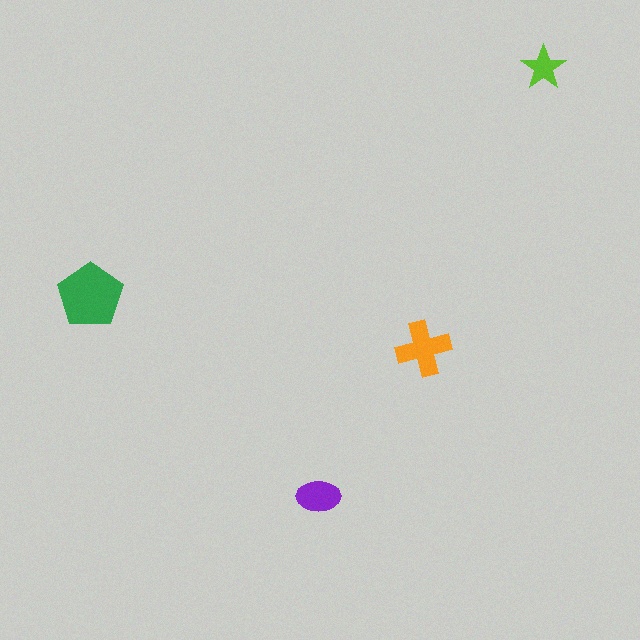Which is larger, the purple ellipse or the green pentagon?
The green pentagon.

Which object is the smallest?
The lime star.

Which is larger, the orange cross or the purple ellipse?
The orange cross.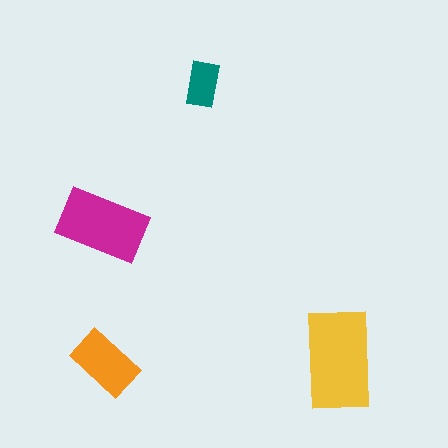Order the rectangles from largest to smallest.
the yellow one, the magenta one, the orange one, the teal one.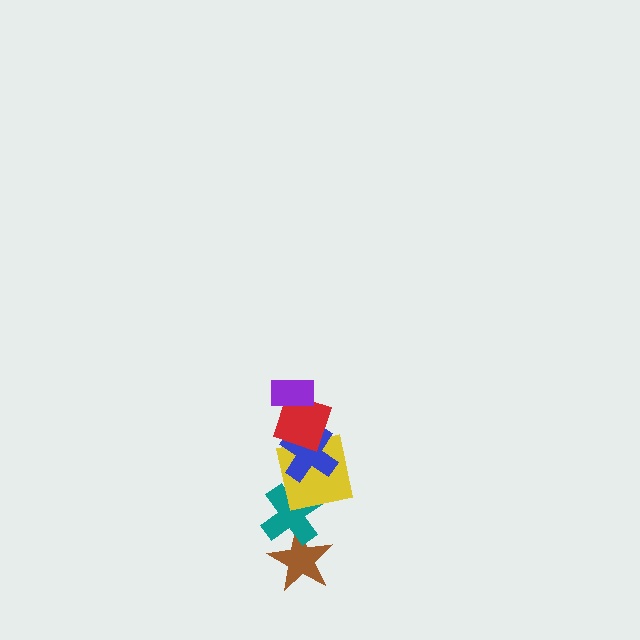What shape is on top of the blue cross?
The red square is on top of the blue cross.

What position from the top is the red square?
The red square is 2nd from the top.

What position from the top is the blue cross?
The blue cross is 3rd from the top.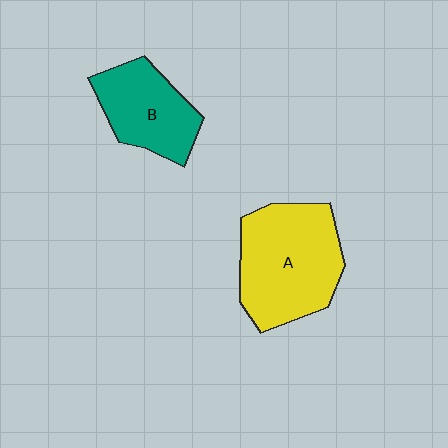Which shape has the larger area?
Shape A (yellow).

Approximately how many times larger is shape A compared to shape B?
Approximately 1.5 times.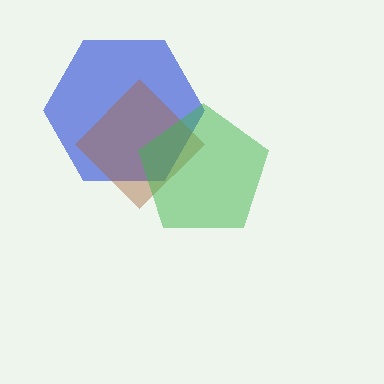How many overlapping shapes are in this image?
There are 3 overlapping shapes in the image.